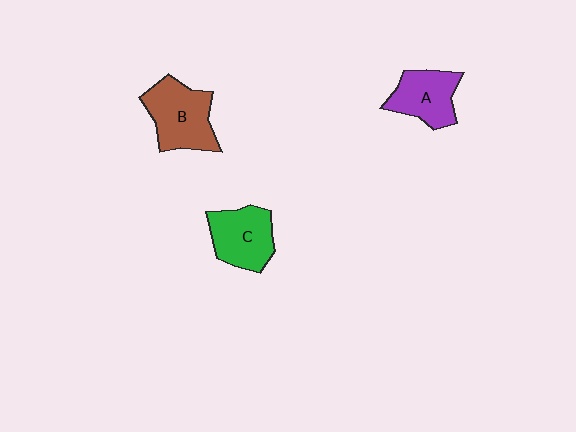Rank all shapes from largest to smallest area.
From largest to smallest: B (brown), C (green), A (purple).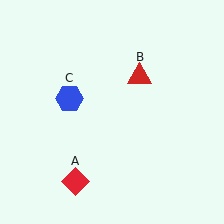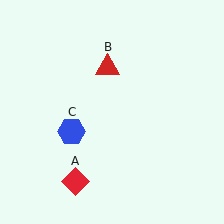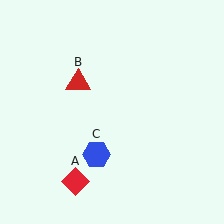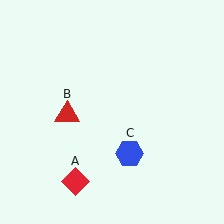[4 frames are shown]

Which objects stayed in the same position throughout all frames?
Red diamond (object A) remained stationary.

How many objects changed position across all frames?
2 objects changed position: red triangle (object B), blue hexagon (object C).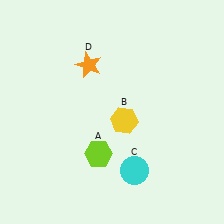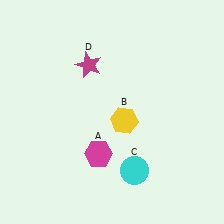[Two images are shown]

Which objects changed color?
A changed from lime to magenta. D changed from orange to magenta.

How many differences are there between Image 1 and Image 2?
There are 2 differences between the two images.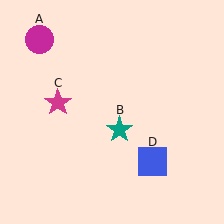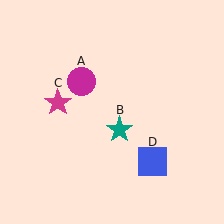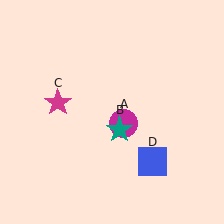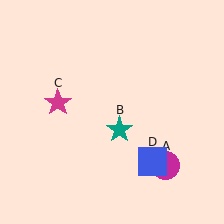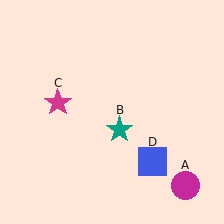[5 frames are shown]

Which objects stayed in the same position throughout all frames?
Teal star (object B) and magenta star (object C) and blue square (object D) remained stationary.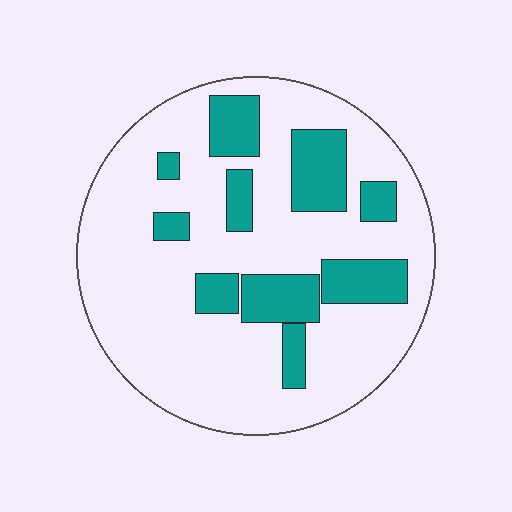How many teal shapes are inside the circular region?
10.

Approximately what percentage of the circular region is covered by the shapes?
Approximately 25%.